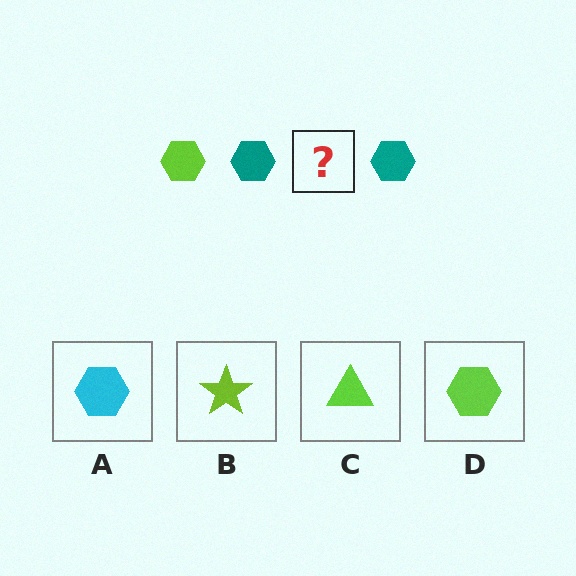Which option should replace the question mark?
Option D.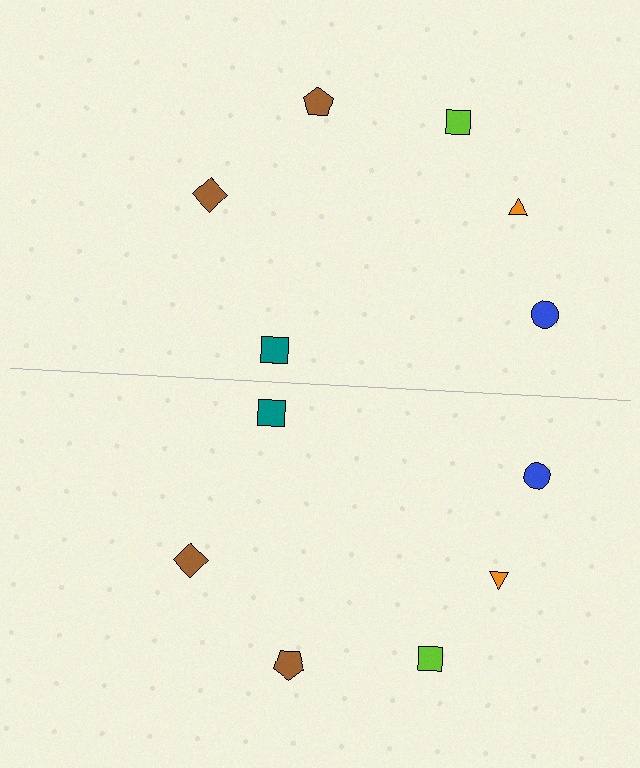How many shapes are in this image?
There are 12 shapes in this image.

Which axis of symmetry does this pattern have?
The pattern has a horizontal axis of symmetry running through the center of the image.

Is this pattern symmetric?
Yes, this pattern has bilateral (reflection) symmetry.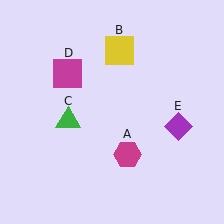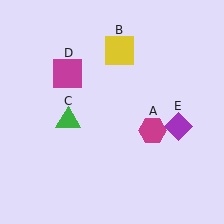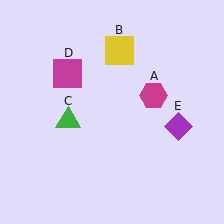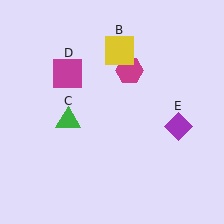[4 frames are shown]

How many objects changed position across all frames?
1 object changed position: magenta hexagon (object A).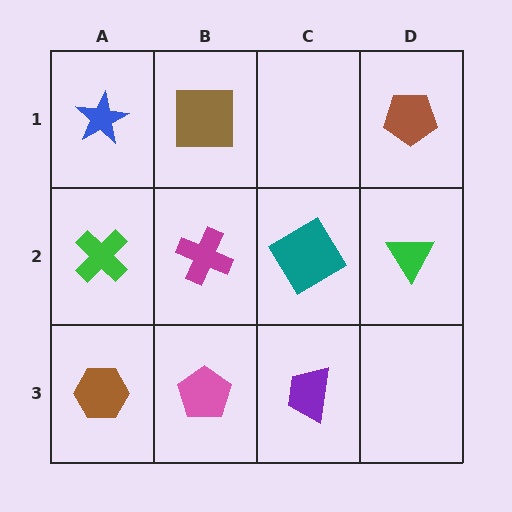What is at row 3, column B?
A pink pentagon.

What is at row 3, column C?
A purple trapezoid.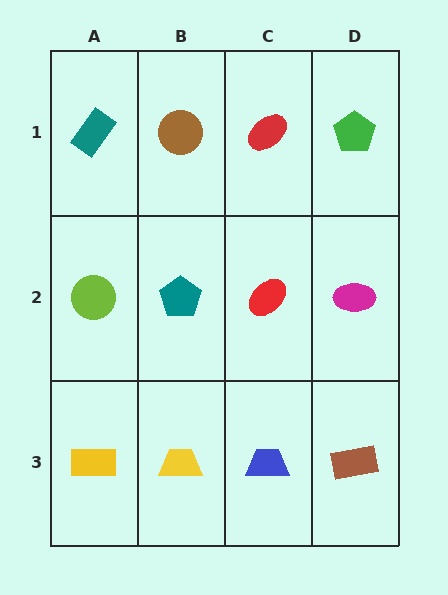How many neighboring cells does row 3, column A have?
2.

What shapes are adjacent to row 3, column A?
A lime circle (row 2, column A), a yellow trapezoid (row 3, column B).